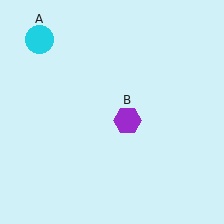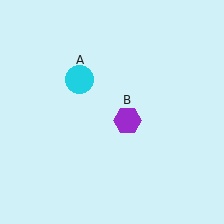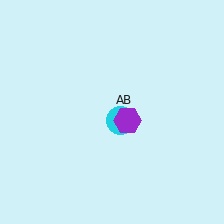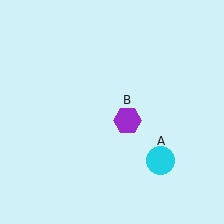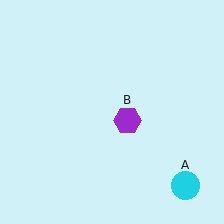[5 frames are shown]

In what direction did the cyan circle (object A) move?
The cyan circle (object A) moved down and to the right.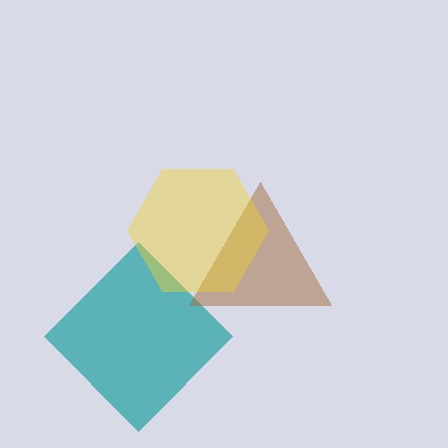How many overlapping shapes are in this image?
There are 3 overlapping shapes in the image.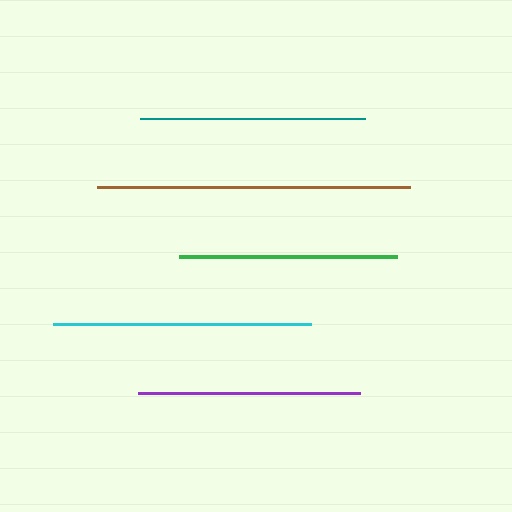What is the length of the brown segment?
The brown segment is approximately 314 pixels long.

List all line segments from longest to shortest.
From longest to shortest: brown, cyan, teal, purple, green.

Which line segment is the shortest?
The green line is the shortest at approximately 218 pixels.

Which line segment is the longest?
The brown line is the longest at approximately 314 pixels.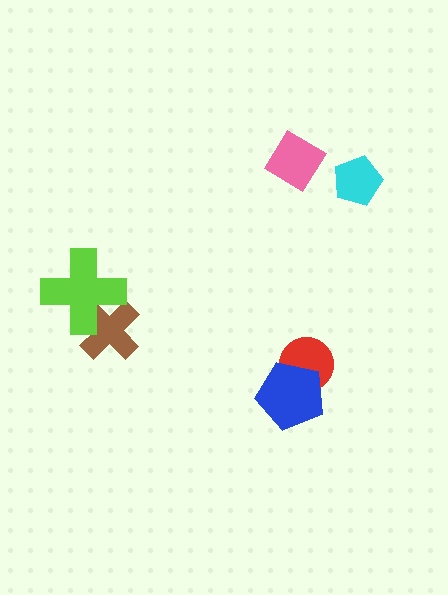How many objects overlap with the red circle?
1 object overlaps with the red circle.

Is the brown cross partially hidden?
Yes, it is partially covered by another shape.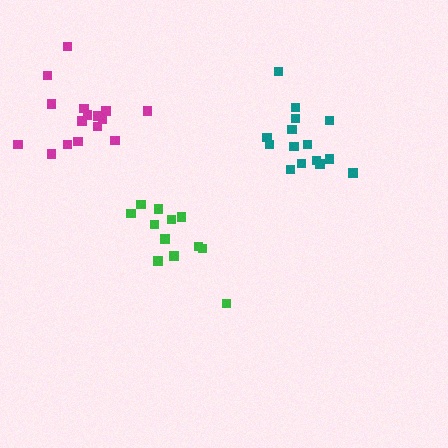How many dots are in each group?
Group 1: 12 dots, Group 2: 16 dots, Group 3: 15 dots (43 total).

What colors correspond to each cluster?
The clusters are colored: green, magenta, teal.